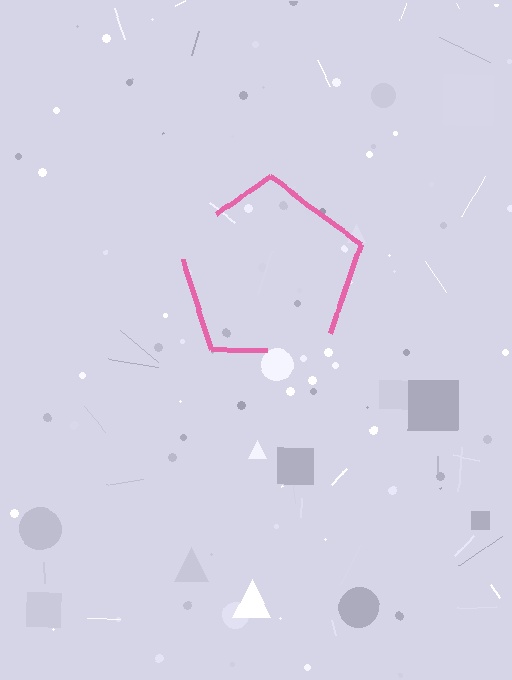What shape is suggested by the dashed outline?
The dashed outline suggests a pentagon.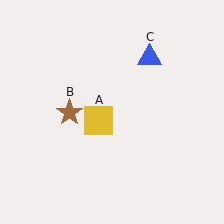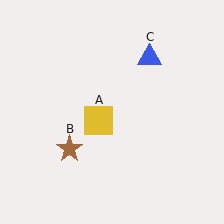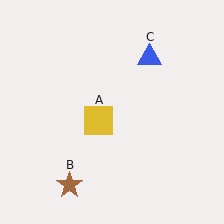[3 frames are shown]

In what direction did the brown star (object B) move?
The brown star (object B) moved down.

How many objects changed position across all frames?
1 object changed position: brown star (object B).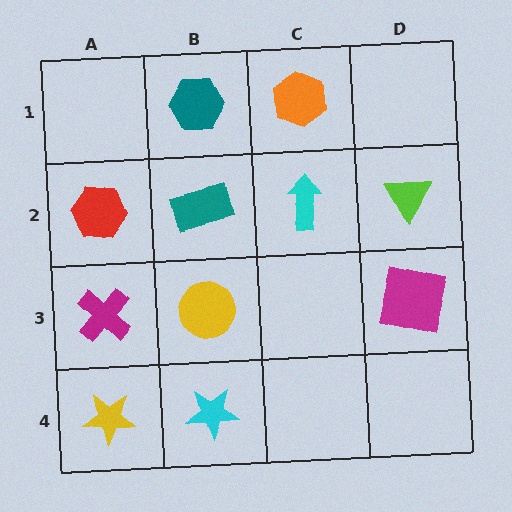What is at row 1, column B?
A teal hexagon.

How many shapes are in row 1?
2 shapes.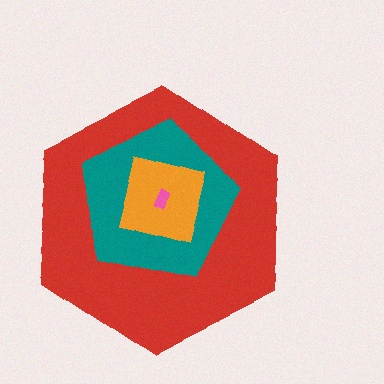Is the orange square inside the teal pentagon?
Yes.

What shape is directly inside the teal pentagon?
The orange square.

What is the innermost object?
The pink rectangle.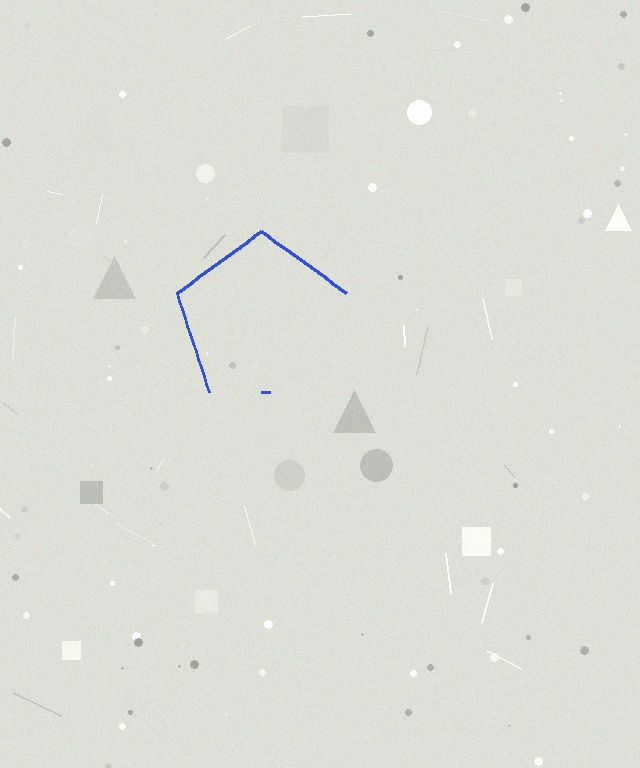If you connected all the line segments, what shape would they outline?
They would outline a pentagon.